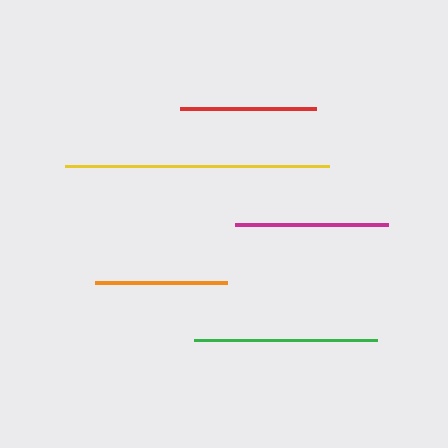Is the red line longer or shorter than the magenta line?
The magenta line is longer than the red line.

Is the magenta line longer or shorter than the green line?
The green line is longer than the magenta line.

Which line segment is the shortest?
The orange line is the shortest at approximately 132 pixels.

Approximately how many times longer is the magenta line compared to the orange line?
The magenta line is approximately 1.2 times the length of the orange line.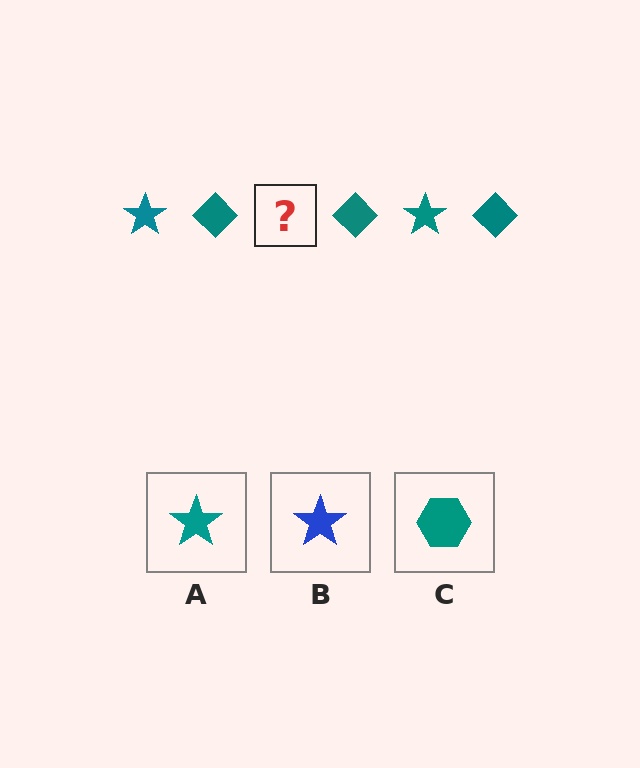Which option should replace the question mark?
Option A.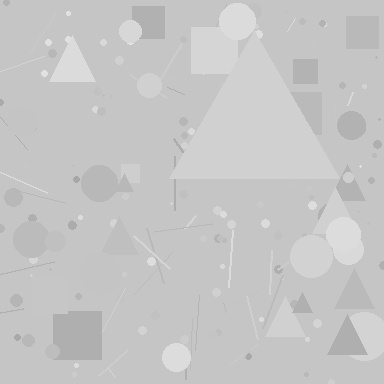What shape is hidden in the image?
A triangle is hidden in the image.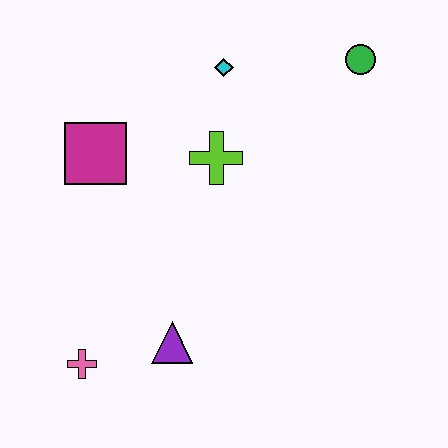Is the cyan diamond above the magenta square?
Yes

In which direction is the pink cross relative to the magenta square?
The pink cross is below the magenta square.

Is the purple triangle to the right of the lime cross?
No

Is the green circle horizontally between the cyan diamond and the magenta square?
No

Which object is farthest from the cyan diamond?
The pink cross is farthest from the cyan diamond.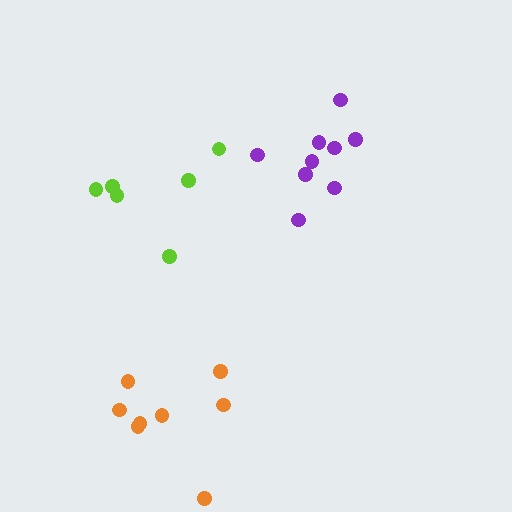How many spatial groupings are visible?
There are 3 spatial groupings.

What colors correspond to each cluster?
The clusters are colored: purple, orange, lime.